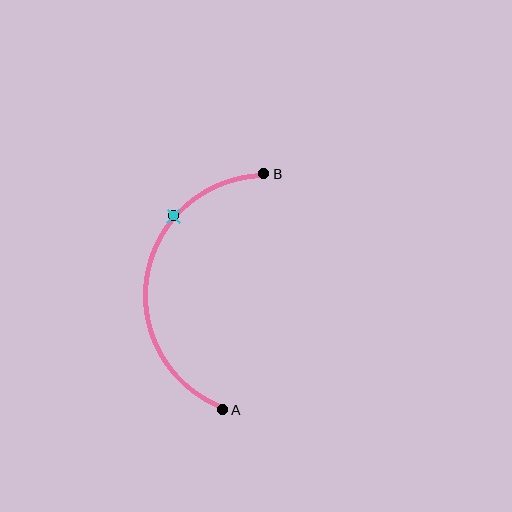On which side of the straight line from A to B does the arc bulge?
The arc bulges to the left of the straight line connecting A and B.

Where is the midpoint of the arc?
The arc midpoint is the point on the curve farthest from the straight line joining A and B. It sits to the left of that line.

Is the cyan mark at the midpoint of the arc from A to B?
No. The cyan mark lies on the arc but is closer to endpoint B. The arc midpoint would be at the point on the curve equidistant along the arc from both A and B.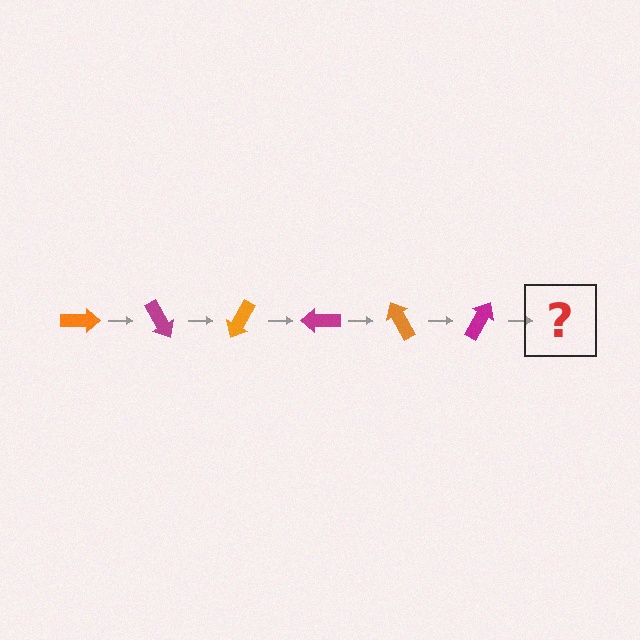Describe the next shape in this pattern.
It should be an orange arrow, rotated 360 degrees from the start.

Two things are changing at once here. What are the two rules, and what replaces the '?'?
The two rules are that it rotates 60 degrees each step and the color cycles through orange and magenta. The '?' should be an orange arrow, rotated 360 degrees from the start.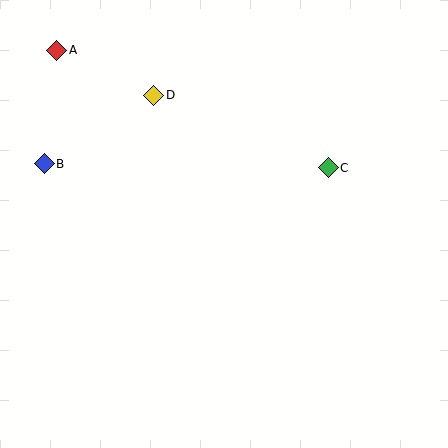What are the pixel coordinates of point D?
Point D is at (154, 95).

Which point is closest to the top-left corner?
Point A is closest to the top-left corner.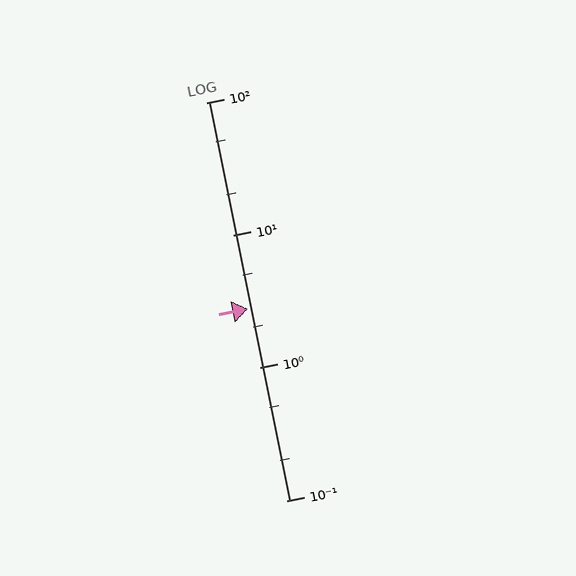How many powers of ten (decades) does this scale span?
The scale spans 3 decades, from 0.1 to 100.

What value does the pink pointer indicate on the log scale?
The pointer indicates approximately 2.8.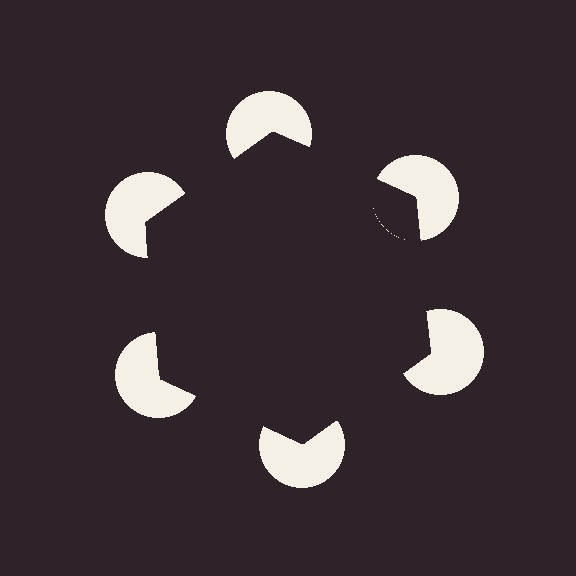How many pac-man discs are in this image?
There are 6 — one at each vertex of the illusory hexagon.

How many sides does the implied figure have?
6 sides.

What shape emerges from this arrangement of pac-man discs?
An illusory hexagon — its edges are inferred from the aligned wedge cuts in the pac-man discs, not physically drawn.